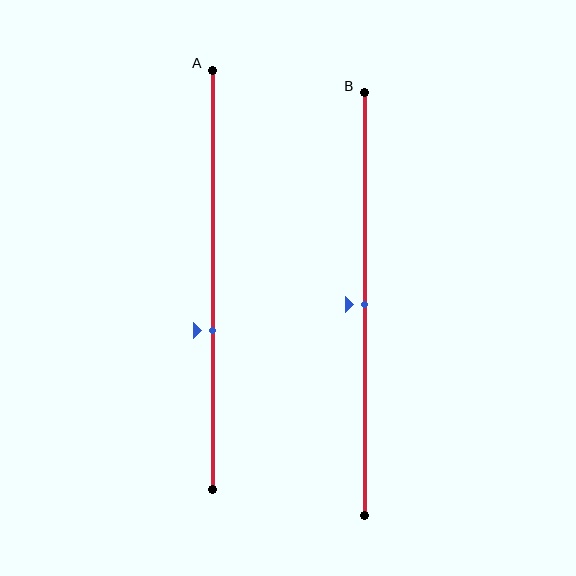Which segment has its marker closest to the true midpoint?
Segment B has its marker closest to the true midpoint.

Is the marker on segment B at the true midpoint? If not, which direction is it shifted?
Yes, the marker on segment B is at the true midpoint.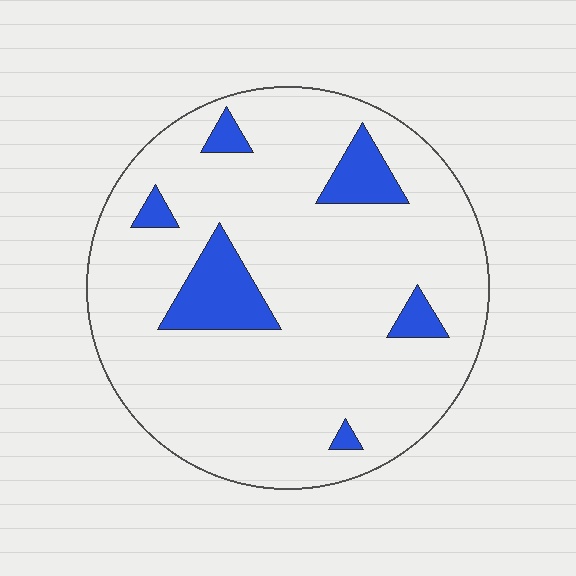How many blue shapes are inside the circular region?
6.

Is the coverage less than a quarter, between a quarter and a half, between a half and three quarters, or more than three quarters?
Less than a quarter.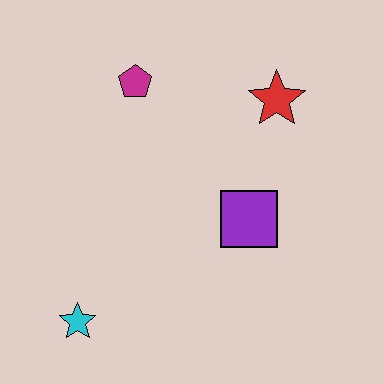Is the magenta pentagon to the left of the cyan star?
No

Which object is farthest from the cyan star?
The red star is farthest from the cyan star.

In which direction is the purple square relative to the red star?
The purple square is below the red star.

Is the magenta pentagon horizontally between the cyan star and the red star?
Yes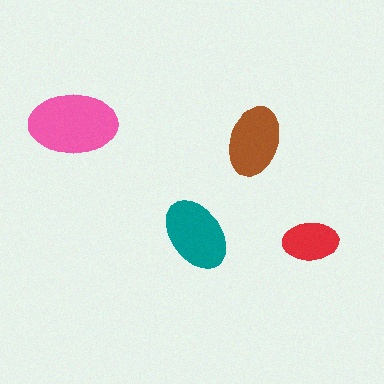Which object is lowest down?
The red ellipse is bottommost.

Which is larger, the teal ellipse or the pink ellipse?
The pink one.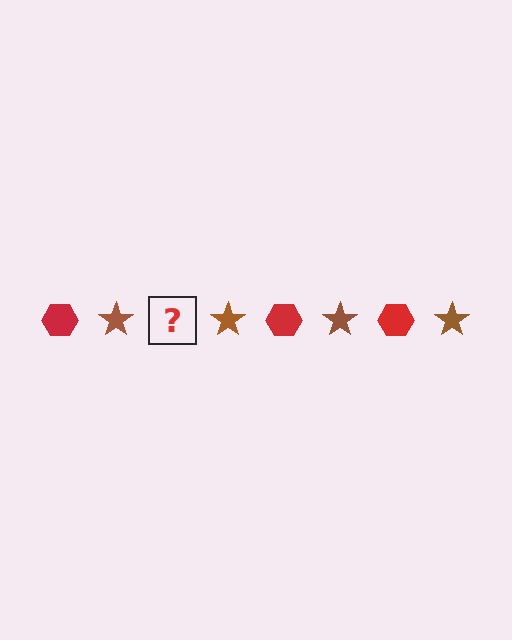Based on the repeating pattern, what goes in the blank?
The blank should be a red hexagon.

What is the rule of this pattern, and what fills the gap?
The rule is that the pattern alternates between red hexagon and brown star. The gap should be filled with a red hexagon.